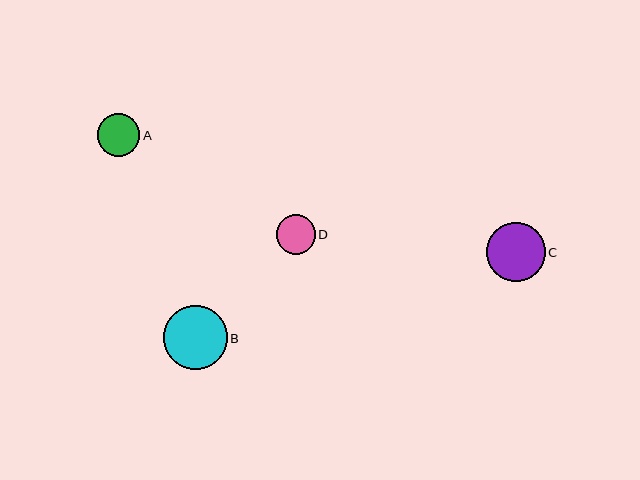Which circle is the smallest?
Circle D is the smallest with a size of approximately 39 pixels.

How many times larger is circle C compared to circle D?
Circle C is approximately 1.5 times the size of circle D.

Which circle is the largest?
Circle B is the largest with a size of approximately 64 pixels.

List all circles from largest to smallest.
From largest to smallest: B, C, A, D.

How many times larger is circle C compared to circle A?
Circle C is approximately 1.4 times the size of circle A.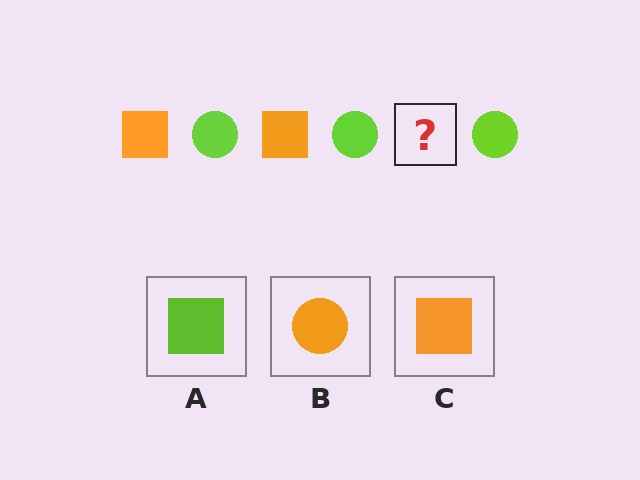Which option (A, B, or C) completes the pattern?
C.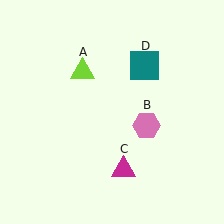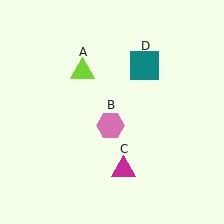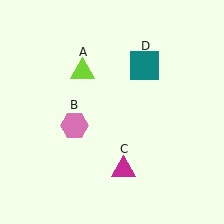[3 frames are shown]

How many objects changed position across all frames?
1 object changed position: pink hexagon (object B).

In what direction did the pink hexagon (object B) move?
The pink hexagon (object B) moved left.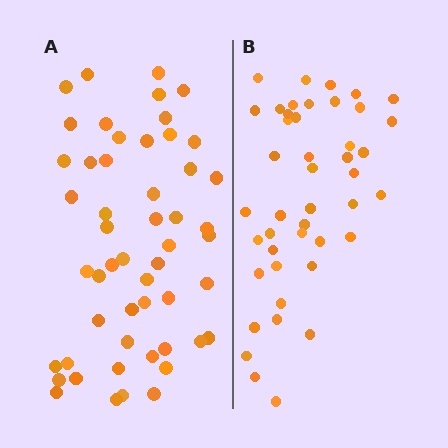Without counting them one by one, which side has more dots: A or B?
Region A (the left region) has more dots.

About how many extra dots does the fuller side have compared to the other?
Region A has roughly 8 or so more dots than region B.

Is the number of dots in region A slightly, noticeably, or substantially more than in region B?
Region A has only slightly more — the two regions are fairly close. The ratio is roughly 1.2 to 1.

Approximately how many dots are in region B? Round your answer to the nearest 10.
About 40 dots. (The exact count is 44, which rounds to 40.)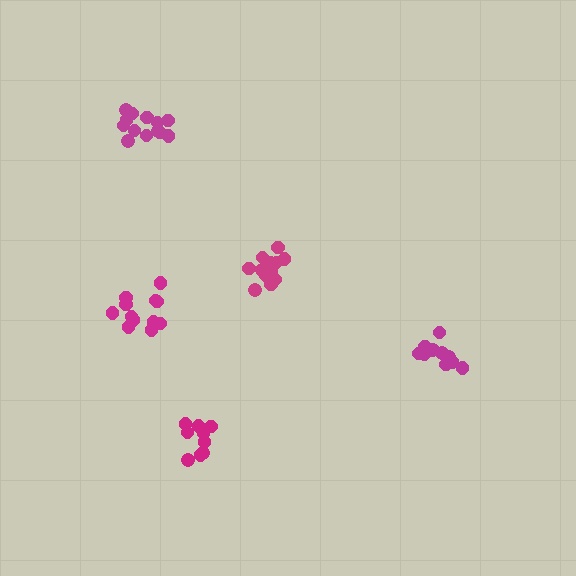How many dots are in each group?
Group 1: 9 dots, Group 2: 12 dots, Group 3: 10 dots, Group 4: 13 dots, Group 5: 12 dots (56 total).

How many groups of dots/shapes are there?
There are 5 groups.